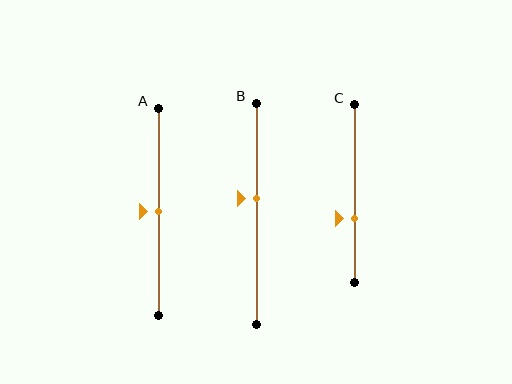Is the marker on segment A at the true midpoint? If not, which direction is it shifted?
Yes, the marker on segment A is at the true midpoint.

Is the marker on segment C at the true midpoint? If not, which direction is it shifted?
No, the marker on segment C is shifted downward by about 14% of the segment length.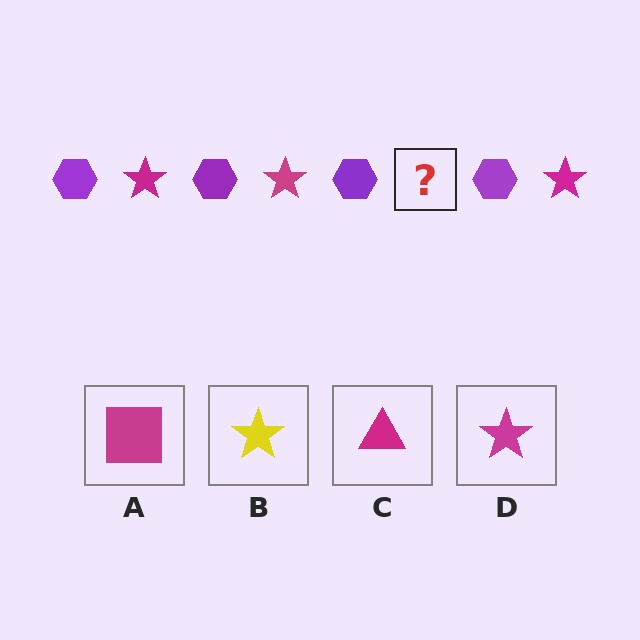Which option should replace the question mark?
Option D.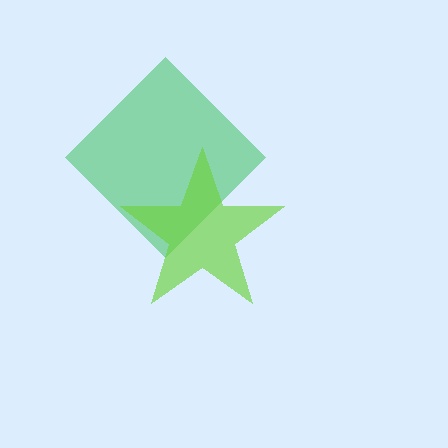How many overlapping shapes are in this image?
There are 2 overlapping shapes in the image.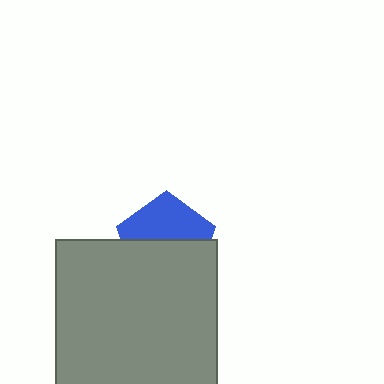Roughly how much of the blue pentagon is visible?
About half of it is visible (roughly 46%).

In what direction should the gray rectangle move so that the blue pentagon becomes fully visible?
The gray rectangle should move down. That is the shortest direction to clear the overlap and leave the blue pentagon fully visible.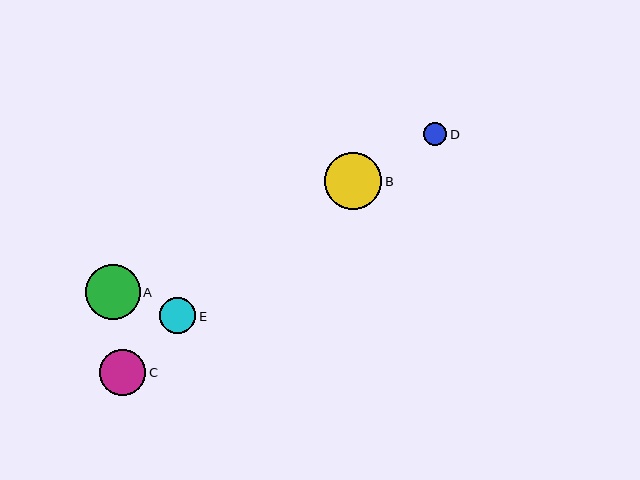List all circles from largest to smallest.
From largest to smallest: B, A, C, E, D.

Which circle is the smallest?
Circle D is the smallest with a size of approximately 23 pixels.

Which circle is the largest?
Circle B is the largest with a size of approximately 57 pixels.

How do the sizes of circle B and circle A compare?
Circle B and circle A are approximately the same size.